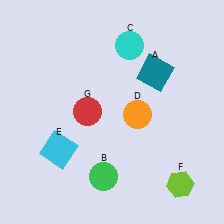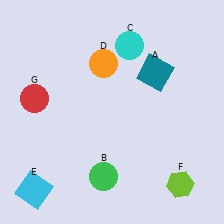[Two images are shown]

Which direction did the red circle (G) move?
The red circle (G) moved left.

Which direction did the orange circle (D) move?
The orange circle (D) moved up.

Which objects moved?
The objects that moved are: the orange circle (D), the cyan square (E), the red circle (G).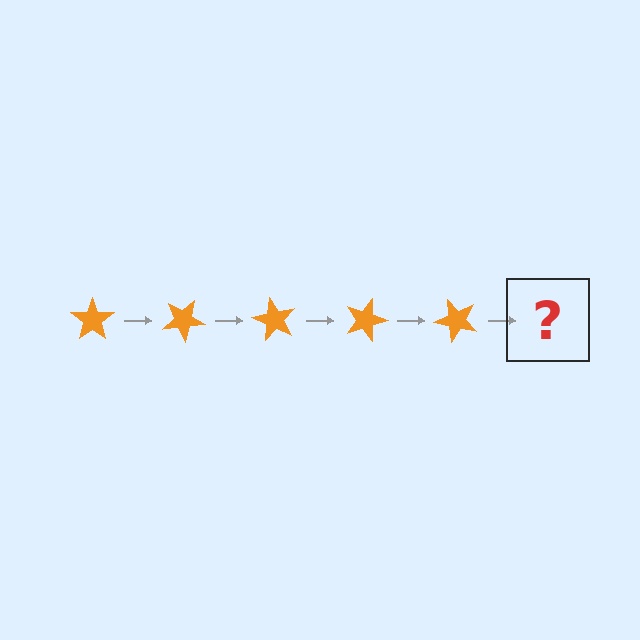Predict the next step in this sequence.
The next step is an orange star rotated 150 degrees.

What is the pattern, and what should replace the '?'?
The pattern is that the star rotates 30 degrees each step. The '?' should be an orange star rotated 150 degrees.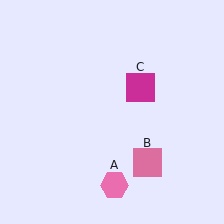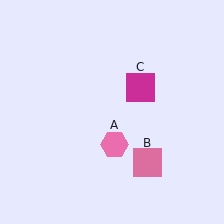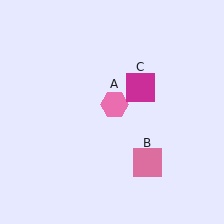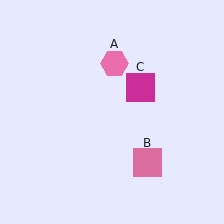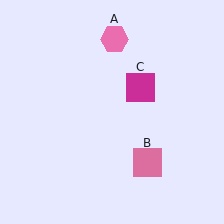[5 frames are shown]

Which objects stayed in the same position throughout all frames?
Pink square (object B) and magenta square (object C) remained stationary.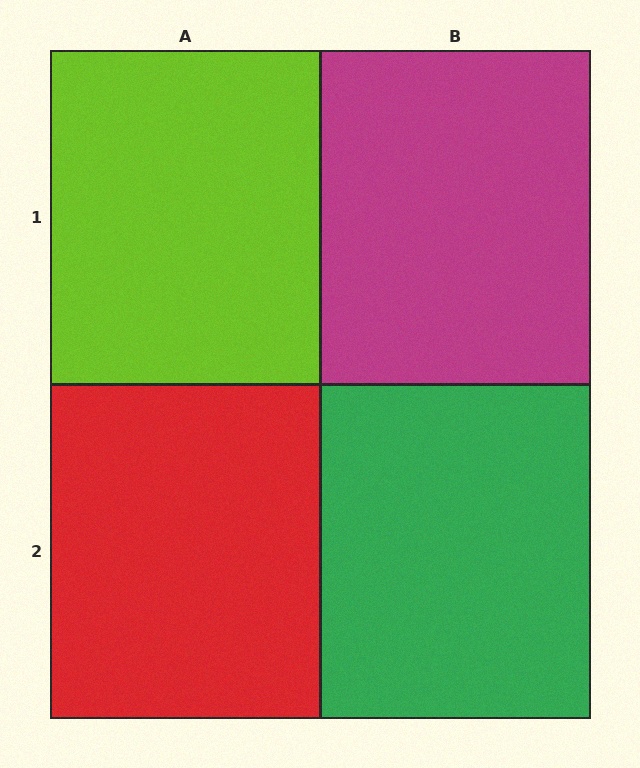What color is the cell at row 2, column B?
Green.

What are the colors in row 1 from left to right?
Lime, magenta.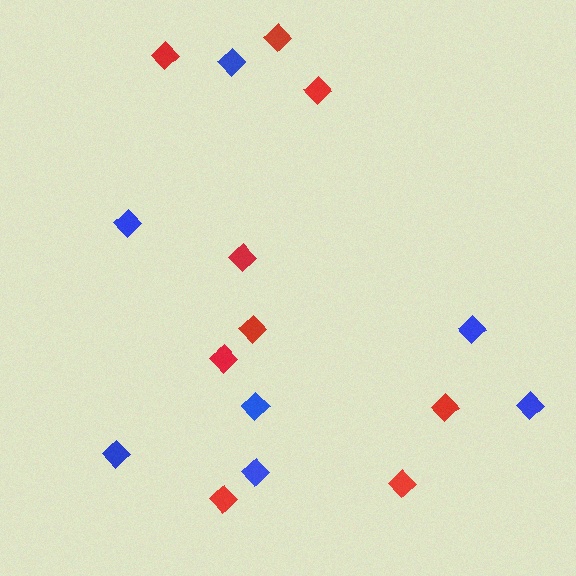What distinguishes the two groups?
There are 2 groups: one group of red diamonds (9) and one group of blue diamonds (7).